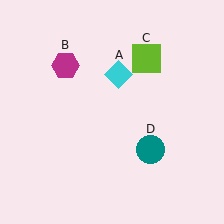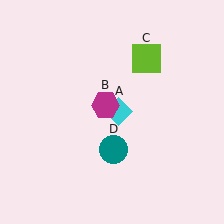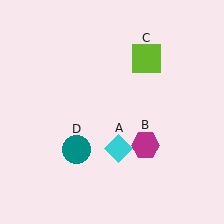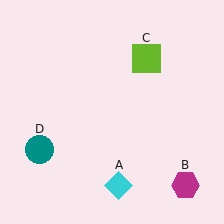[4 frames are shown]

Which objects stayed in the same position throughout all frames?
Lime square (object C) remained stationary.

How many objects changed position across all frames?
3 objects changed position: cyan diamond (object A), magenta hexagon (object B), teal circle (object D).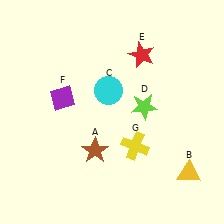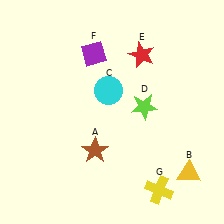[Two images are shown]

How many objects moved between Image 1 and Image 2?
2 objects moved between the two images.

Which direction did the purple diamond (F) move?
The purple diamond (F) moved up.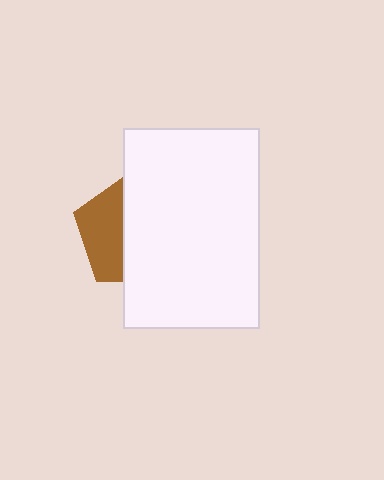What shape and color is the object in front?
The object in front is a white rectangle.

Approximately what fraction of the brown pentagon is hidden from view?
Roughly 61% of the brown pentagon is hidden behind the white rectangle.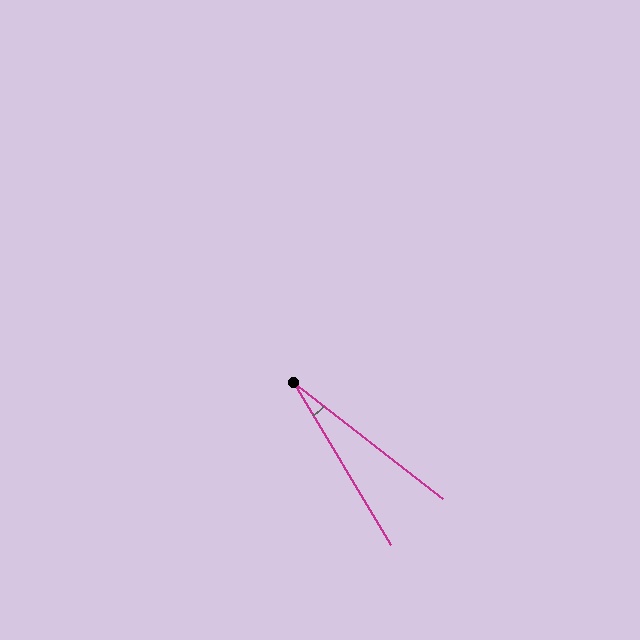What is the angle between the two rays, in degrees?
Approximately 21 degrees.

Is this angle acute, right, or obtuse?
It is acute.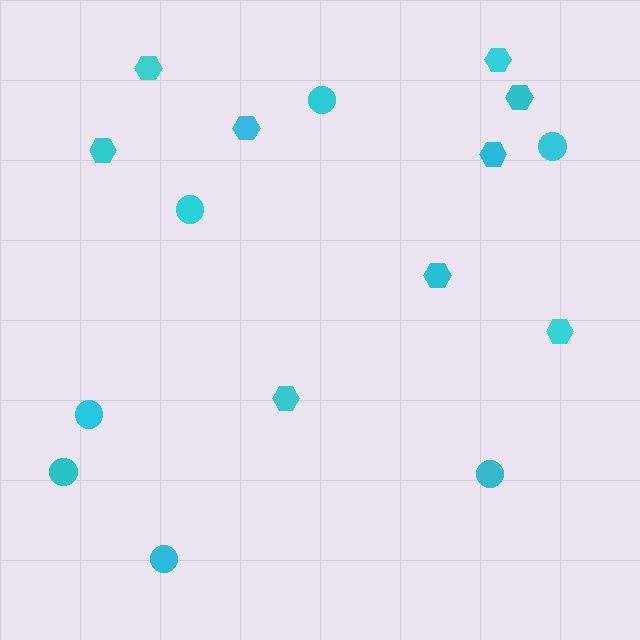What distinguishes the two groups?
There are 2 groups: one group of circles (7) and one group of hexagons (9).